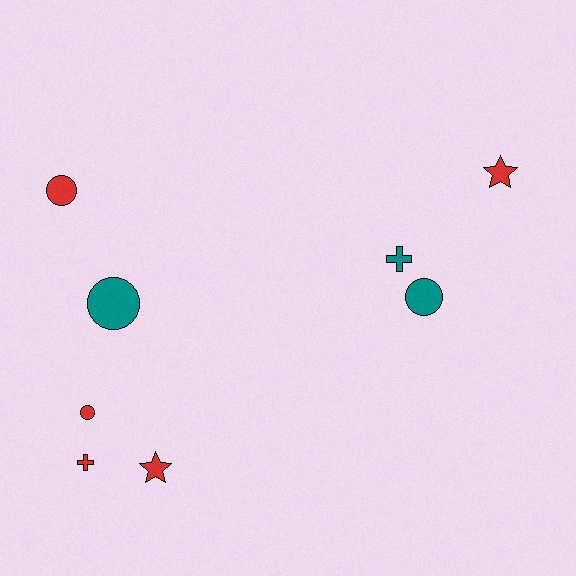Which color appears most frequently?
Red, with 5 objects.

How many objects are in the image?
There are 8 objects.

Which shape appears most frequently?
Circle, with 4 objects.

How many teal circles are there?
There are 2 teal circles.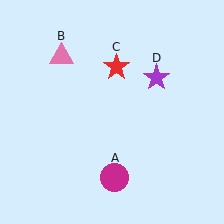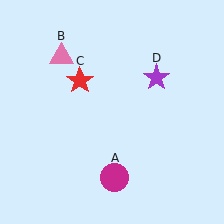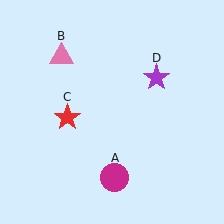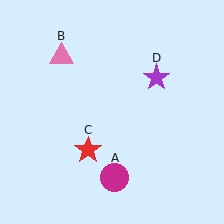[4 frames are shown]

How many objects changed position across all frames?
1 object changed position: red star (object C).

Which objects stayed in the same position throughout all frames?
Magenta circle (object A) and pink triangle (object B) and purple star (object D) remained stationary.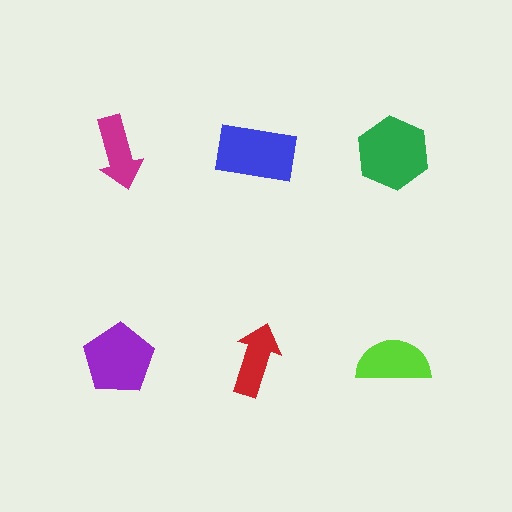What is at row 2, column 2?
A red arrow.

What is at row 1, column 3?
A green hexagon.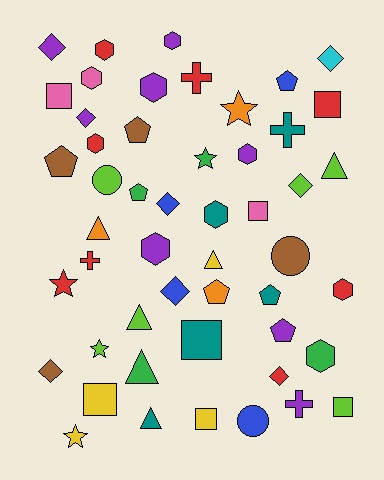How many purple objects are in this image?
There are 8 purple objects.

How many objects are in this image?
There are 50 objects.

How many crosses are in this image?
There are 4 crosses.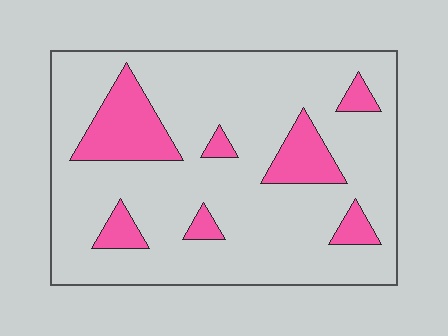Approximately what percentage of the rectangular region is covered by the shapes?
Approximately 20%.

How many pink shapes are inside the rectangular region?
7.